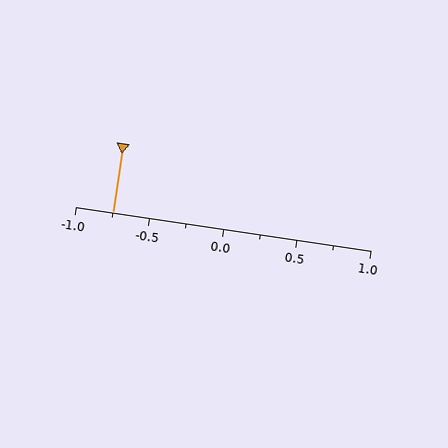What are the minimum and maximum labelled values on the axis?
The axis runs from -1.0 to 1.0.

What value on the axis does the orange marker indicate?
The marker indicates approximately -0.75.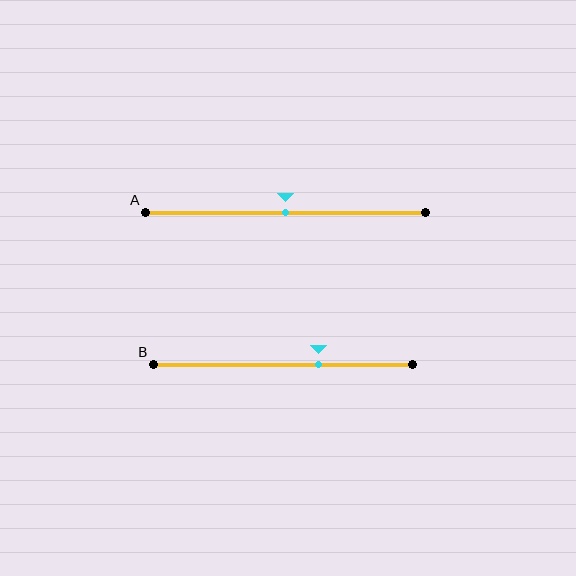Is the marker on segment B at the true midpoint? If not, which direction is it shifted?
No, the marker on segment B is shifted to the right by about 14% of the segment length.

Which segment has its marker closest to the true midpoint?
Segment A has its marker closest to the true midpoint.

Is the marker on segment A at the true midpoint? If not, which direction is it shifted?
Yes, the marker on segment A is at the true midpoint.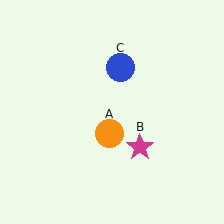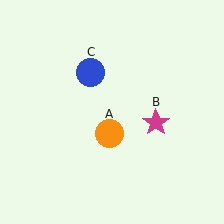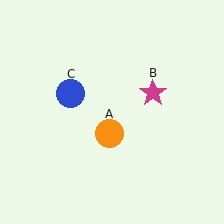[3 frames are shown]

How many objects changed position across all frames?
2 objects changed position: magenta star (object B), blue circle (object C).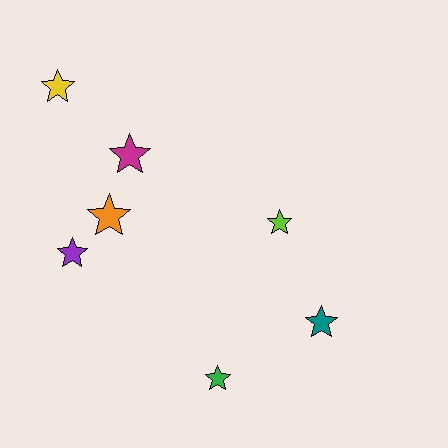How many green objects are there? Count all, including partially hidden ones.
There is 1 green object.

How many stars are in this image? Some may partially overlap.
There are 7 stars.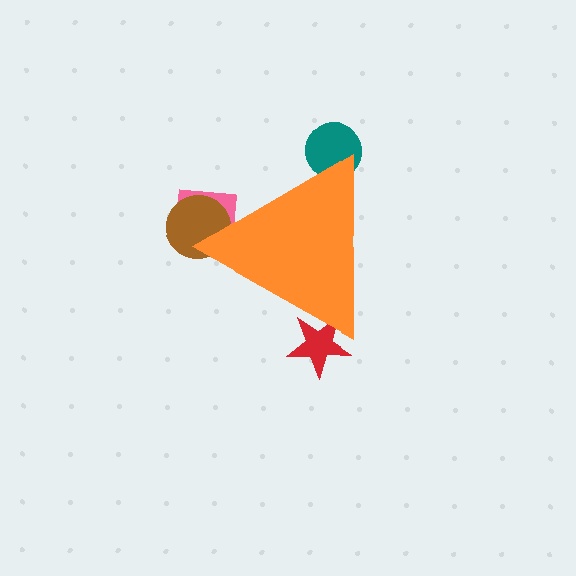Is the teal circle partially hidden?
Yes, the teal circle is partially hidden behind the orange triangle.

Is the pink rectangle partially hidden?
Yes, the pink rectangle is partially hidden behind the orange triangle.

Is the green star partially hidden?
Yes, the green star is partially hidden behind the orange triangle.